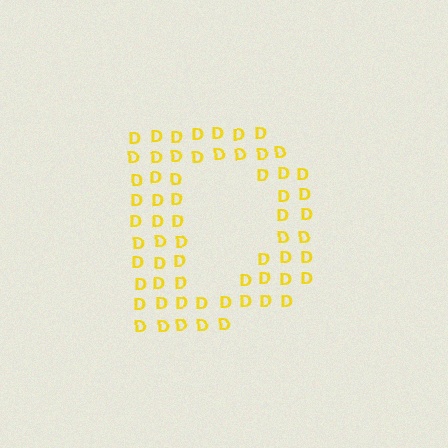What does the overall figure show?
The overall figure shows the letter D.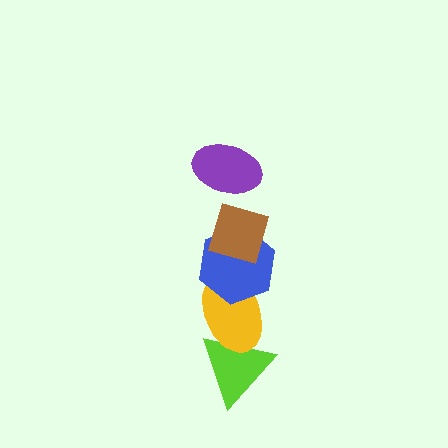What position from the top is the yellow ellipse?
The yellow ellipse is 4th from the top.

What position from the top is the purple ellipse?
The purple ellipse is 1st from the top.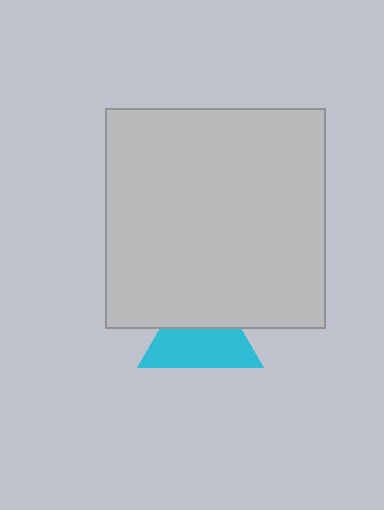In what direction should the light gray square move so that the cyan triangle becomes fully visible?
The light gray square should move up. That is the shortest direction to clear the overlap and leave the cyan triangle fully visible.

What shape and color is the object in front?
The object in front is a light gray square.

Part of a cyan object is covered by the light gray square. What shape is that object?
It is a triangle.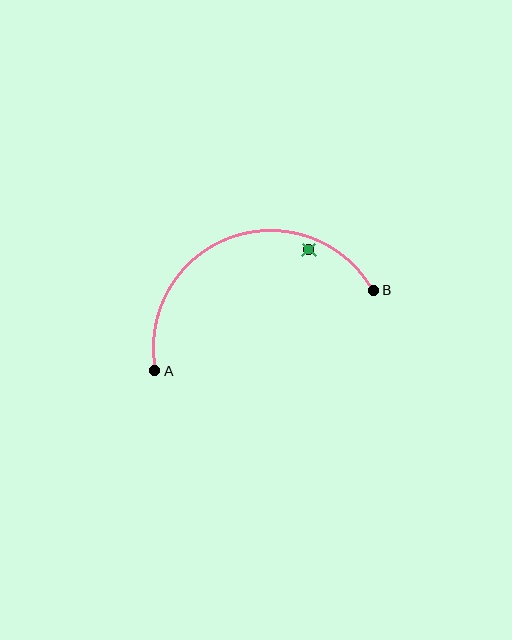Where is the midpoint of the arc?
The arc midpoint is the point on the curve farthest from the straight line joining A and B. It sits above that line.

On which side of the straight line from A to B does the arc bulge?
The arc bulges above the straight line connecting A and B.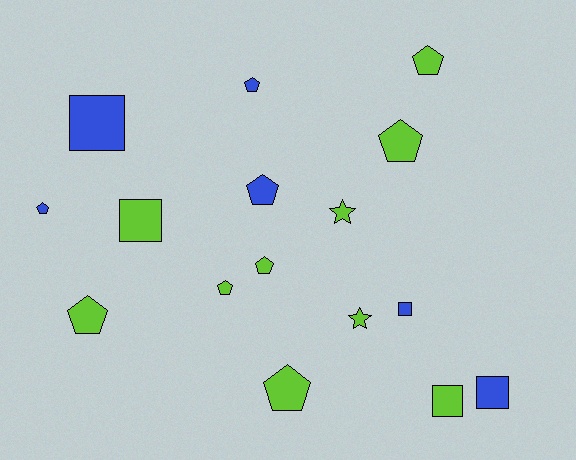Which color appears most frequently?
Lime, with 10 objects.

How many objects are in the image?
There are 16 objects.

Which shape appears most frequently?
Pentagon, with 9 objects.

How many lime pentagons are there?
There are 6 lime pentagons.